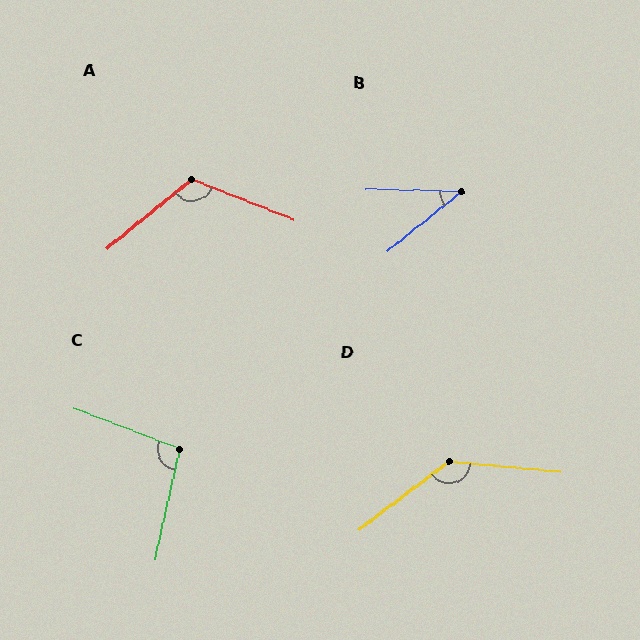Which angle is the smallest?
B, at approximately 40 degrees.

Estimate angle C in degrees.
Approximately 99 degrees.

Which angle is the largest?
D, at approximately 137 degrees.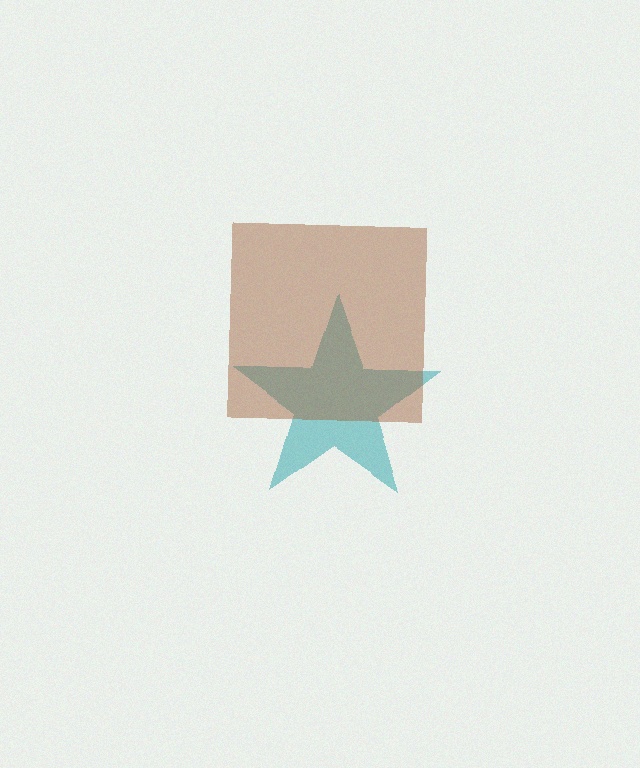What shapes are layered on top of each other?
The layered shapes are: a teal star, a brown square.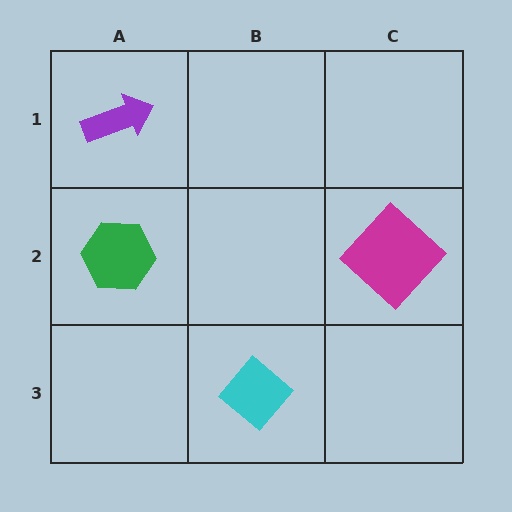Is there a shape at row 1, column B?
No, that cell is empty.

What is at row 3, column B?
A cyan diamond.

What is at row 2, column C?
A magenta diamond.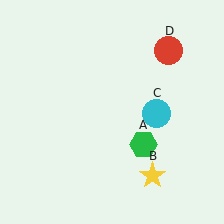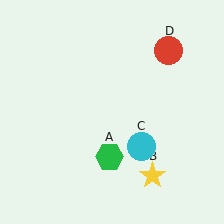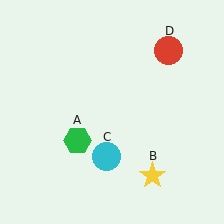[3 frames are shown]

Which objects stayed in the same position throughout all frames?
Yellow star (object B) and red circle (object D) remained stationary.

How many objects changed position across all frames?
2 objects changed position: green hexagon (object A), cyan circle (object C).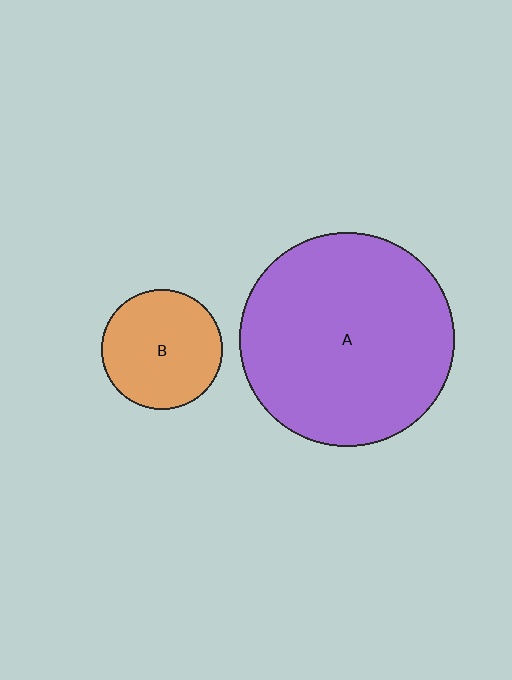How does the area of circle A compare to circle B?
Approximately 3.2 times.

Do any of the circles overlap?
No, none of the circles overlap.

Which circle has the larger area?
Circle A (purple).